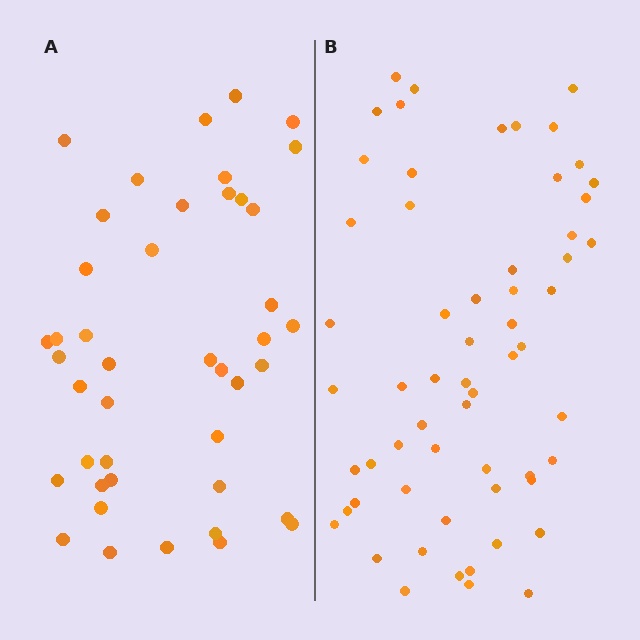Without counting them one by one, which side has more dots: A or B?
Region B (the right region) has more dots.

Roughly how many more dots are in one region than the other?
Region B has approximately 15 more dots than region A.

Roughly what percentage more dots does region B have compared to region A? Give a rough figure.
About 40% more.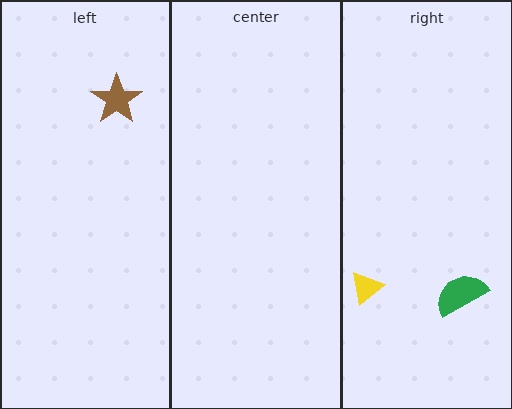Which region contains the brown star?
The left region.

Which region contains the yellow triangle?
The right region.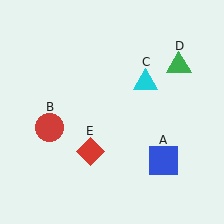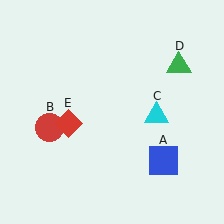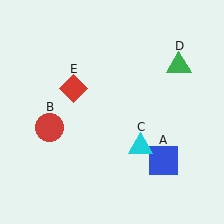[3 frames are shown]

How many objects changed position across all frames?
2 objects changed position: cyan triangle (object C), red diamond (object E).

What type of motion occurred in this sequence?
The cyan triangle (object C), red diamond (object E) rotated clockwise around the center of the scene.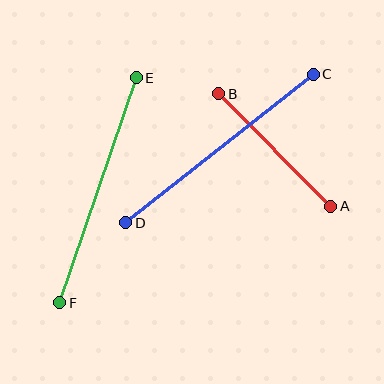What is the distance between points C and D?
The distance is approximately 239 pixels.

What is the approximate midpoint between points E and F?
The midpoint is at approximately (98, 190) pixels.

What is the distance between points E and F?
The distance is approximately 238 pixels.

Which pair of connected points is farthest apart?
Points C and D are farthest apart.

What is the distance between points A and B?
The distance is approximately 159 pixels.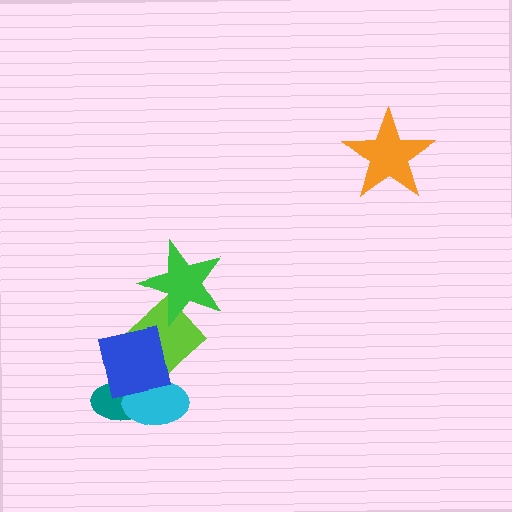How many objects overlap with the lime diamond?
2 objects overlap with the lime diamond.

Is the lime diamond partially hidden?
Yes, it is partially covered by another shape.